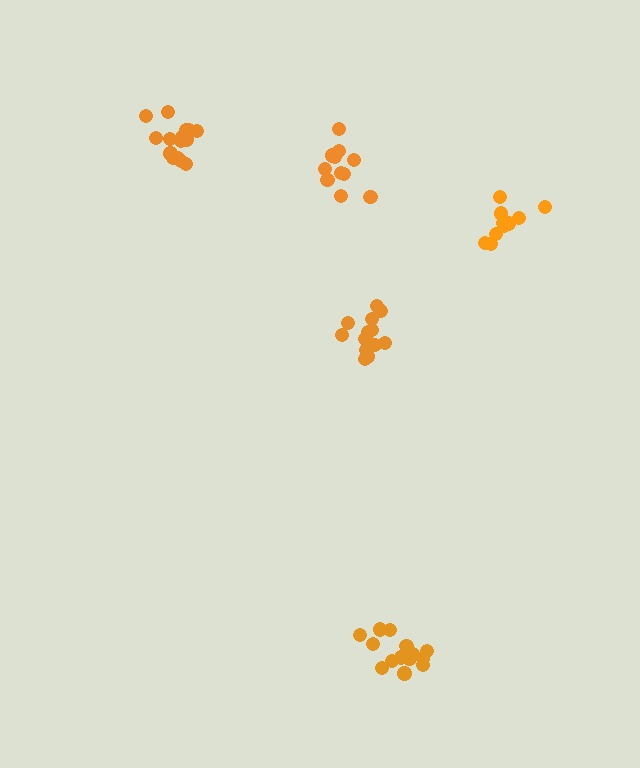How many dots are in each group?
Group 1: 10 dots, Group 2: 11 dots, Group 3: 14 dots, Group 4: 15 dots, Group 5: 15 dots (65 total).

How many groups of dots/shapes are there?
There are 5 groups.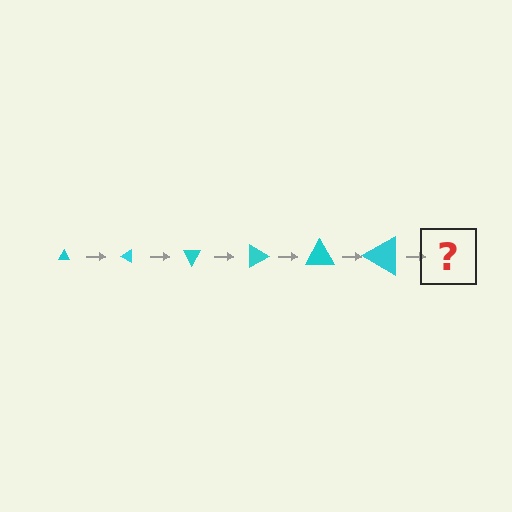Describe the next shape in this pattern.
It should be a triangle, larger than the previous one and rotated 180 degrees from the start.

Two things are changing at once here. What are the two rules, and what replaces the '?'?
The two rules are that the triangle grows larger each step and it rotates 30 degrees each step. The '?' should be a triangle, larger than the previous one and rotated 180 degrees from the start.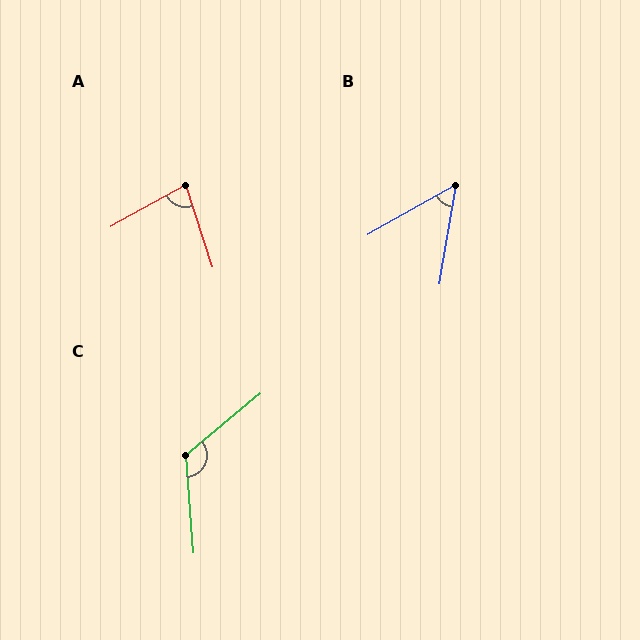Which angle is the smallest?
B, at approximately 51 degrees.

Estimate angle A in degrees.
Approximately 79 degrees.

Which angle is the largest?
C, at approximately 125 degrees.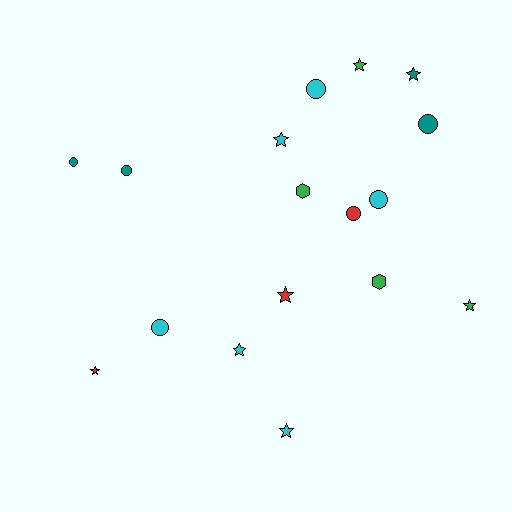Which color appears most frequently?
Cyan, with 6 objects.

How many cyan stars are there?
There are 3 cyan stars.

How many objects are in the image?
There are 17 objects.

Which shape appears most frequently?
Star, with 8 objects.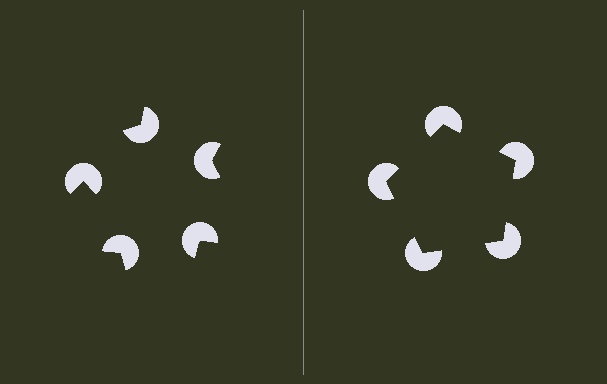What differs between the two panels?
The pac-man discs are positioned identically on both sides; only the wedge orientations differ. On the right they align to a pentagon; on the left they are misaligned.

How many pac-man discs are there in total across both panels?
10 — 5 on each side.